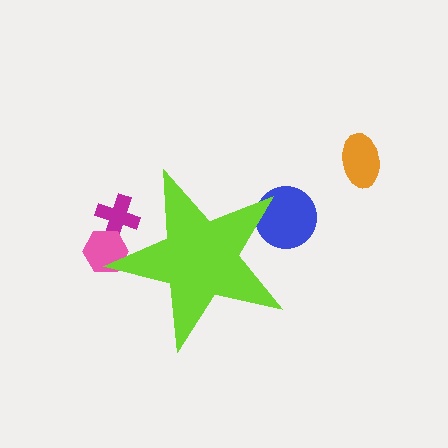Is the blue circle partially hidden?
Yes, the blue circle is partially hidden behind the lime star.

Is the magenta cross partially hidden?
Yes, the magenta cross is partially hidden behind the lime star.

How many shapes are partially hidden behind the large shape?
3 shapes are partially hidden.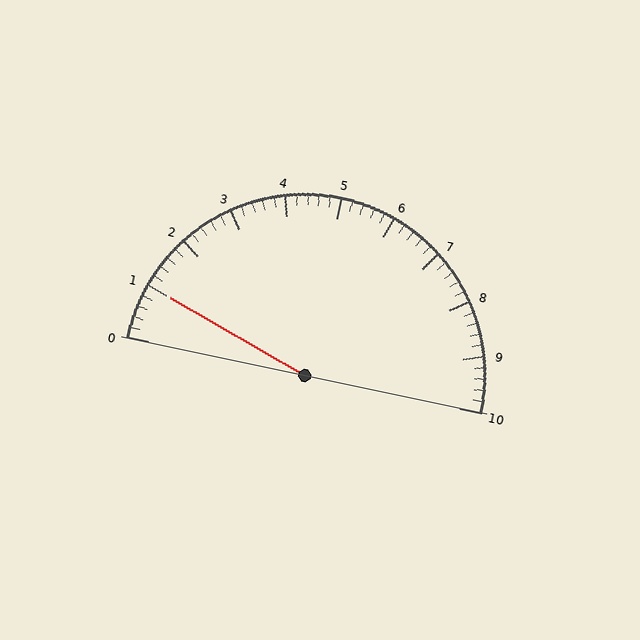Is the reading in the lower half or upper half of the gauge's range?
The reading is in the lower half of the range (0 to 10).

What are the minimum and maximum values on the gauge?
The gauge ranges from 0 to 10.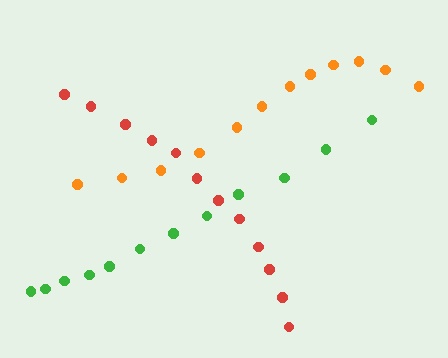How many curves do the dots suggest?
There are 3 distinct paths.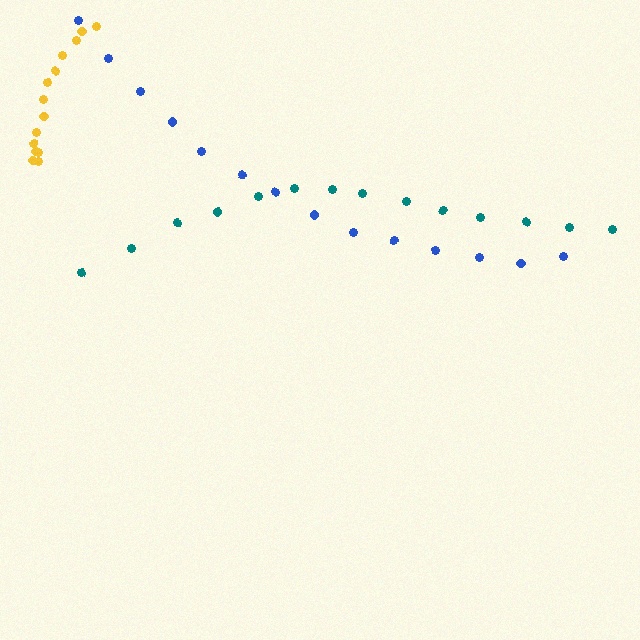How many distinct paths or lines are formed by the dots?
There are 3 distinct paths.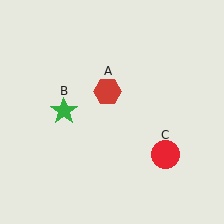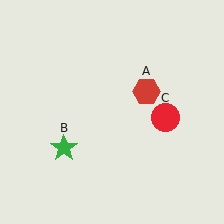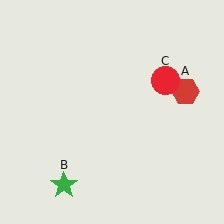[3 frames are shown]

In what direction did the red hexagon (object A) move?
The red hexagon (object A) moved right.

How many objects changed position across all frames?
3 objects changed position: red hexagon (object A), green star (object B), red circle (object C).